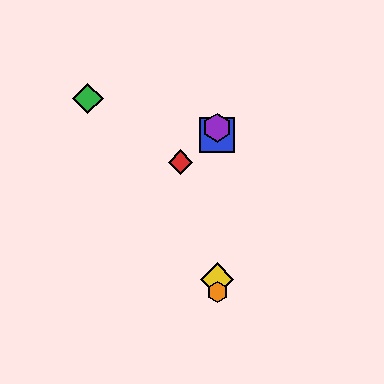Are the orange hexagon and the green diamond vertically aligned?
No, the orange hexagon is at x≈217 and the green diamond is at x≈88.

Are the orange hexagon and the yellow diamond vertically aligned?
Yes, both are at x≈217.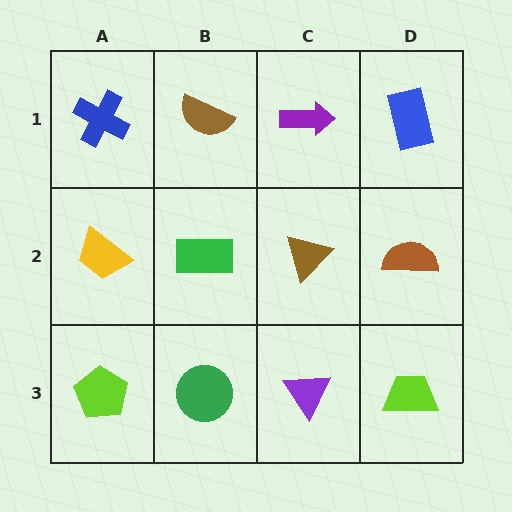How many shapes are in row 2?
4 shapes.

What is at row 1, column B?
A brown semicircle.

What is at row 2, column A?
A yellow trapezoid.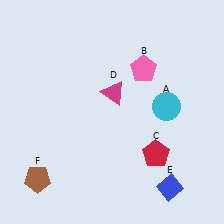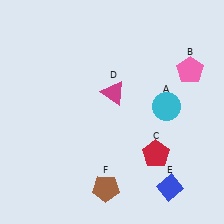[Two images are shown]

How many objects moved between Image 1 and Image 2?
2 objects moved between the two images.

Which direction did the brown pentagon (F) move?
The brown pentagon (F) moved right.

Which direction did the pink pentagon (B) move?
The pink pentagon (B) moved right.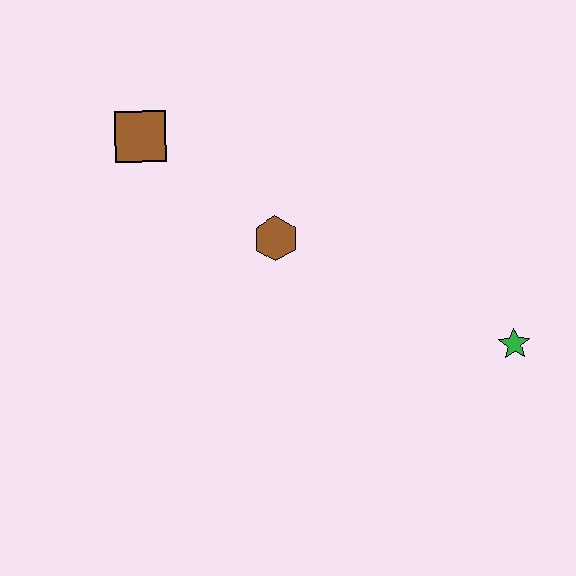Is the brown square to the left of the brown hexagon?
Yes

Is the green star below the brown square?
Yes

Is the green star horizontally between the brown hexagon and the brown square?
No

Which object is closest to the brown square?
The brown hexagon is closest to the brown square.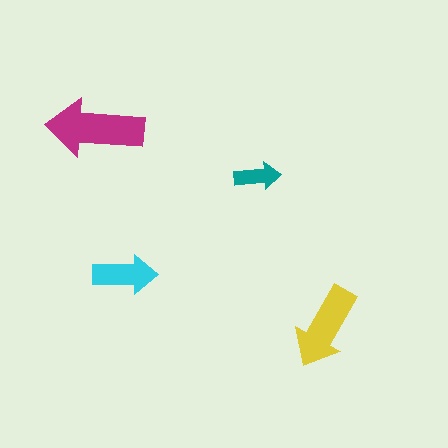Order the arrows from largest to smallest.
the magenta one, the yellow one, the cyan one, the teal one.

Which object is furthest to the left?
The magenta arrow is leftmost.